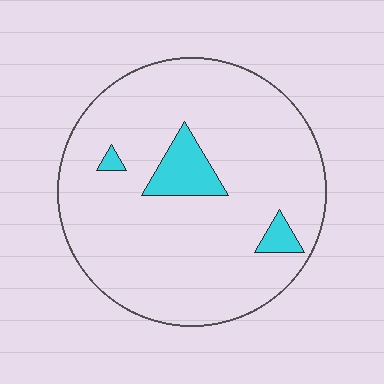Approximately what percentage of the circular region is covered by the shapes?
Approximately 10%.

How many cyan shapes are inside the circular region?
3.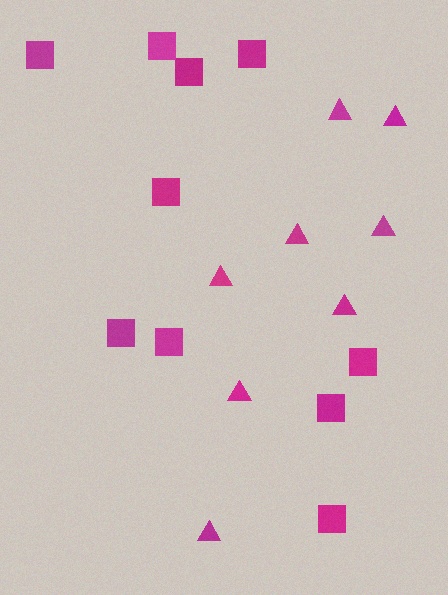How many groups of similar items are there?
There are 2 groups: one group of triangles (8) and one group of squares (10).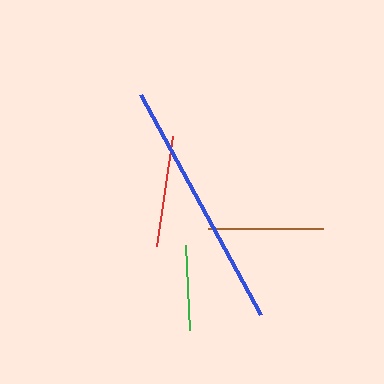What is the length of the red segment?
The red segment is approximately 111 pixels long.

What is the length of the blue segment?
The blue segment is approximately 251 pixels long.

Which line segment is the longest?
The blue line is the longest at approximately 251 pixels.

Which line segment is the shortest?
The green line is the shortest at approximately 85 pixels.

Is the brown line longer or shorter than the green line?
The brown line is longer than the green line.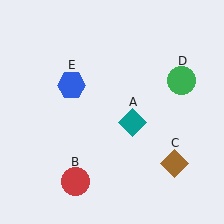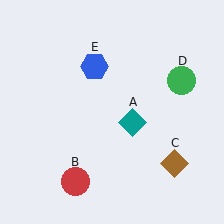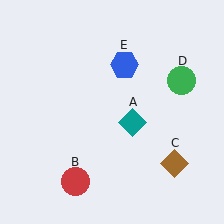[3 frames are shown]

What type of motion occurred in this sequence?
The blue hexagon (object E) rotated clockwise around the center of the scene.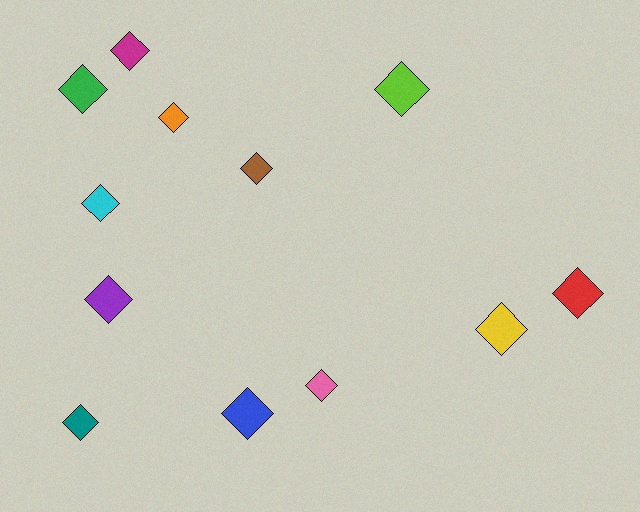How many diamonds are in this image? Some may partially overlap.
There are 12 diamonds.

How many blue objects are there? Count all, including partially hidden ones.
There is 1 blue object.